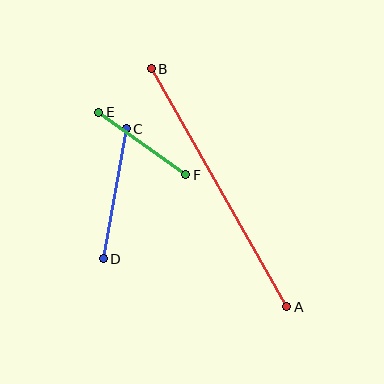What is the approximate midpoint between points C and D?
The midpoint is at approximately (115, 194) pixels.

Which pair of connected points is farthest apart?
Points A and B are farthest apart.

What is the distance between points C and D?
The distance is approximately 132 pixels.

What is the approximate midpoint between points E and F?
The midpoint is at approximately (142, 143) pixels.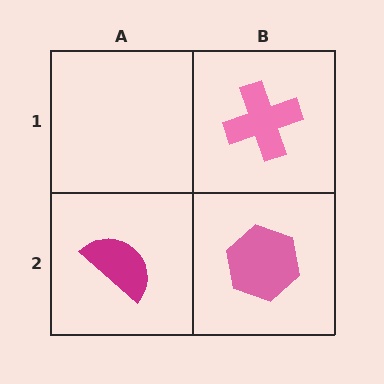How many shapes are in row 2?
2 shapes.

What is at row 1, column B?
A pink cross.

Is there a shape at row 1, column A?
No, that cell is empty.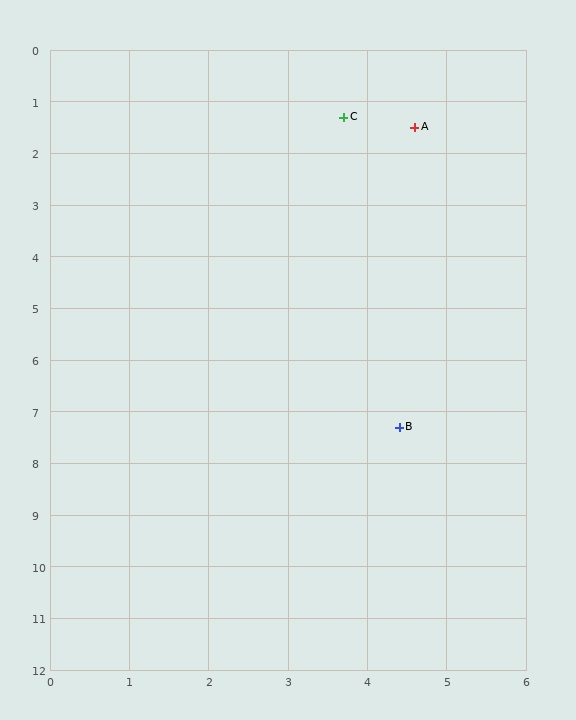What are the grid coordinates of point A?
Point A is at approximately (4.6, 1.5).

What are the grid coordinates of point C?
Point C is at approximately (3.7, 1.3).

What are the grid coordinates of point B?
Point B is at approximately (4.4, 7.3).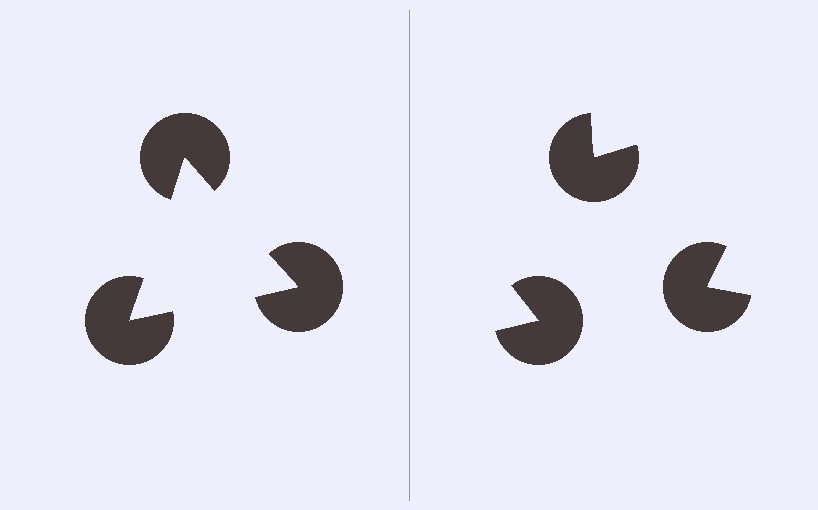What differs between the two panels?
The pac-man discs are positioned identically on both sides; only the wedge orientations differ. On the left they align to a triangle; on the right they are misaligned.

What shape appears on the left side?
An illusory triangle.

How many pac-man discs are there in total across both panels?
6 — 3 on each side.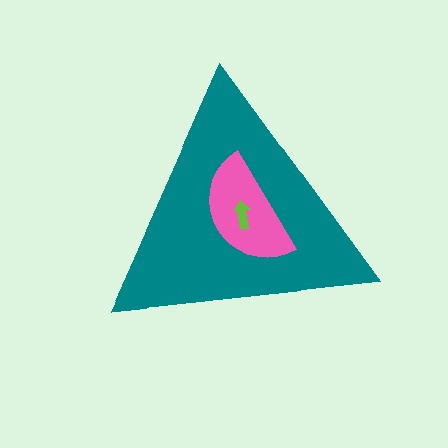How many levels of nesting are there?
3.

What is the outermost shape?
The teal triangle.